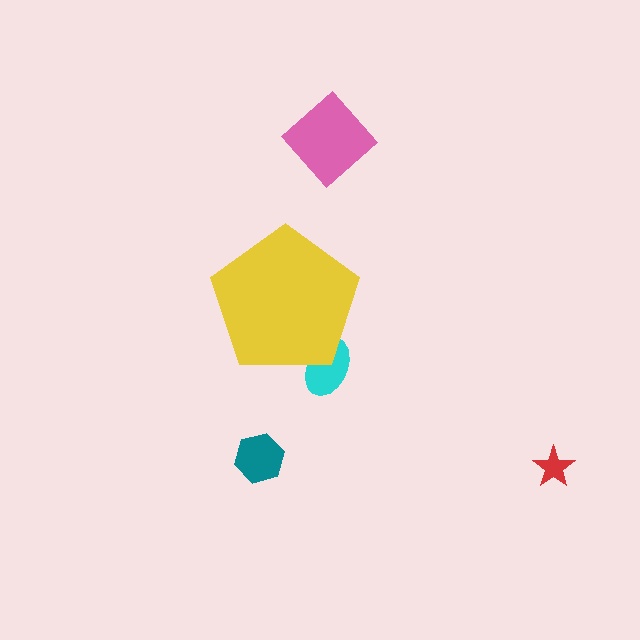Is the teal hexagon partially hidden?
No, the teal hexagon is fully visible.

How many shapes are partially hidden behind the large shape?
1 shape is partially hidden.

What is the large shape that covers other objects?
A yellow pentagon.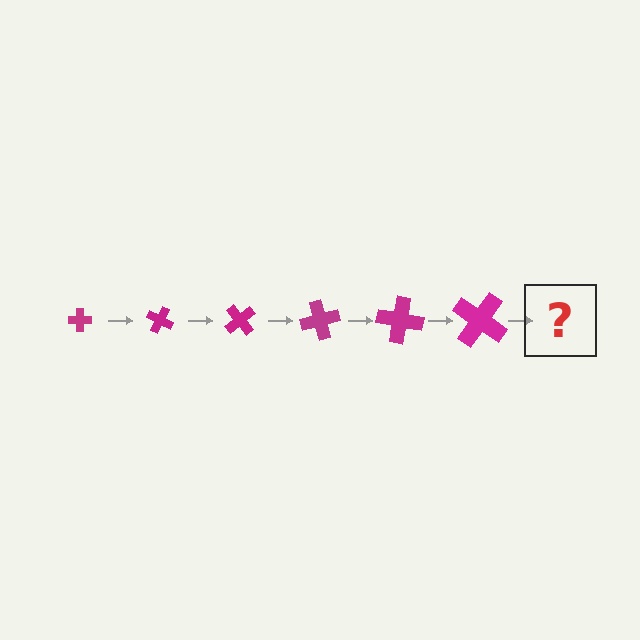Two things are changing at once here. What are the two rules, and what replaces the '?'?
The two rules are that the cross grows larger each step and it rotates 25 degrees each step. The '?' should be a cross, larger than the previous one and rotated 150 degrees from the start.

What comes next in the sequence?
The next element should be a cross, larger than the previous one and rotated 150 degrees from the start.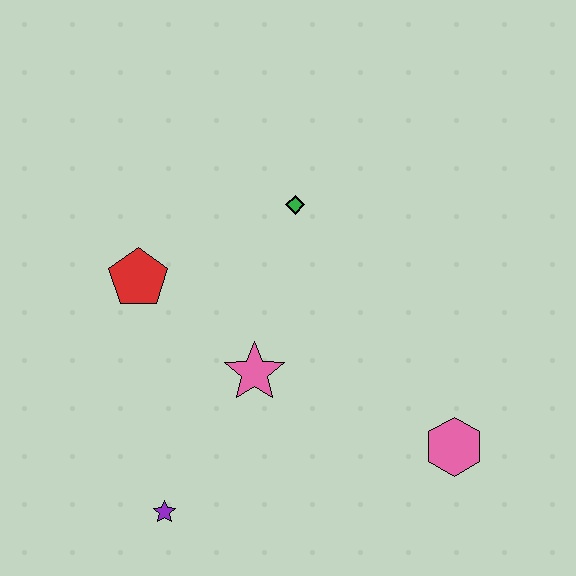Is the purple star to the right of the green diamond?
No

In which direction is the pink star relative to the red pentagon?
The pink star is to the right of the red pentagon.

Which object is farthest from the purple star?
The green diamond is farthest from the purple star.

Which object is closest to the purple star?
The pink star is closest to the purple star.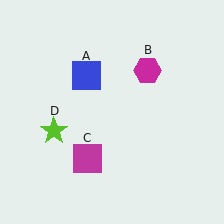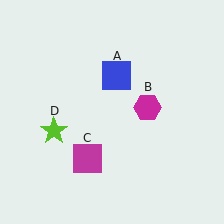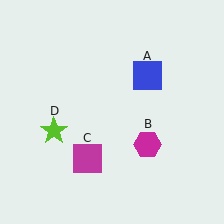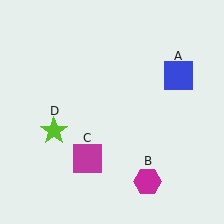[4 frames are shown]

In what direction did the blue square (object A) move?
The blue square (object A) moved right.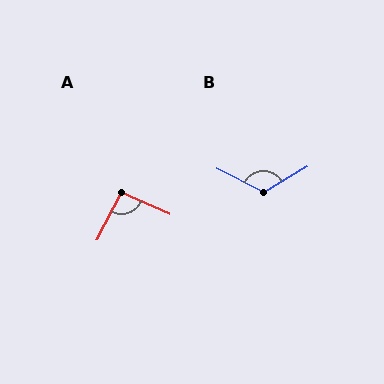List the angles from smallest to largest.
A (94°), B (123°).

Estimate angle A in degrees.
Approximately 94 degrees.